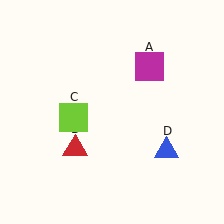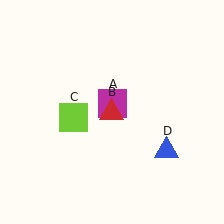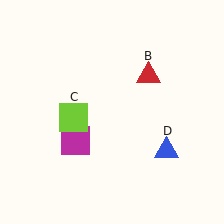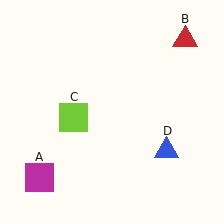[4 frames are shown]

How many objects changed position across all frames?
2 objects changed position: magenta square (object A), red triangle (object B).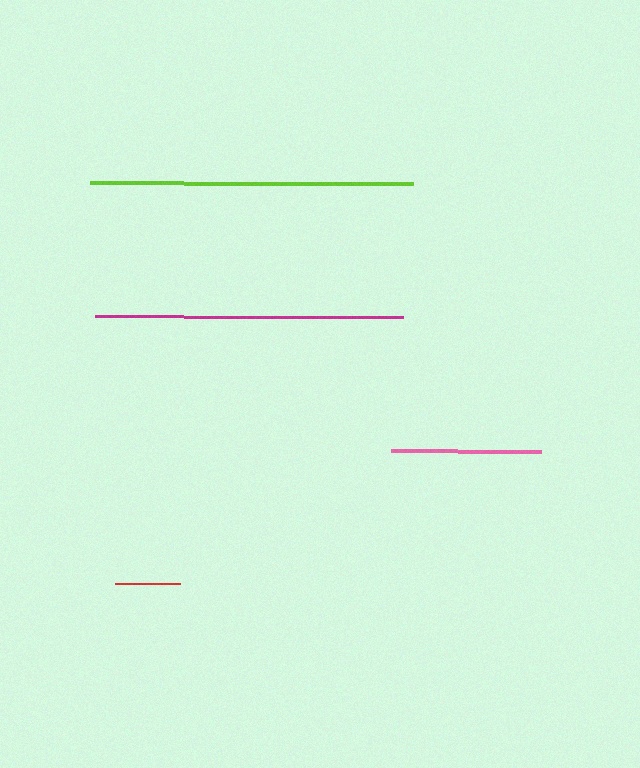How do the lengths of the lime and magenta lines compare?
The lime and magenta lines are approximately the same length.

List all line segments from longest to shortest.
From longest to shortest: lime, magenta, pink, red.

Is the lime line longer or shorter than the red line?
The lime line is longer than the red line.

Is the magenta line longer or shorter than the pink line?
The magenta line is longer than the pink line.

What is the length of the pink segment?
The pink segment is approximately 150 pixels long.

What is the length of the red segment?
The red segment is approximately 65 pixels long.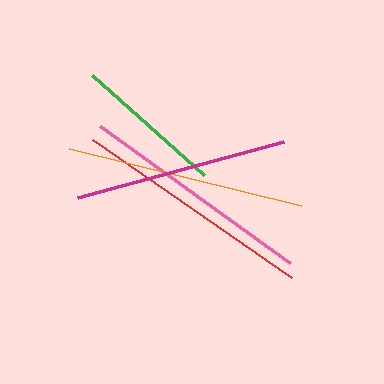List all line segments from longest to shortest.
From longest to shortest: red, orange, pink, magenta, green.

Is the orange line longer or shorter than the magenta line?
The orange line is longer than the magenta line.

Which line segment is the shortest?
The green line is the shortest at approximately 149 pixels.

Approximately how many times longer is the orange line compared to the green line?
The orange line is approximately 1.6 times the length of the green line.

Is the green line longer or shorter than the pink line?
The pink line is longer than the green line.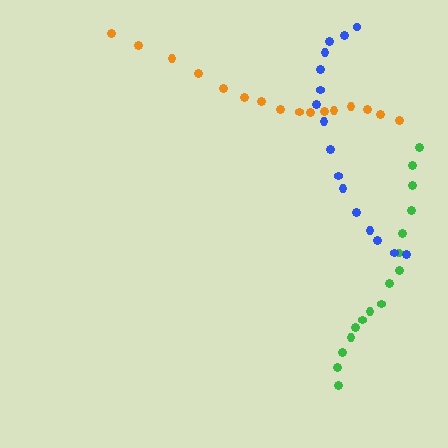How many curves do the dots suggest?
There are 3 distinct paths.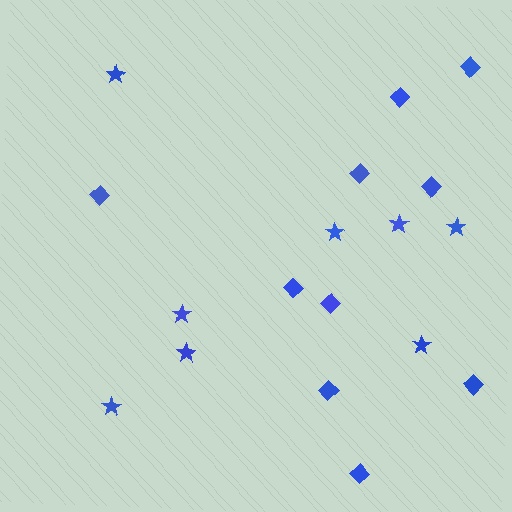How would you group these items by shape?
There are 2 groups: one group of stars (8) and one group of diamonds (10).